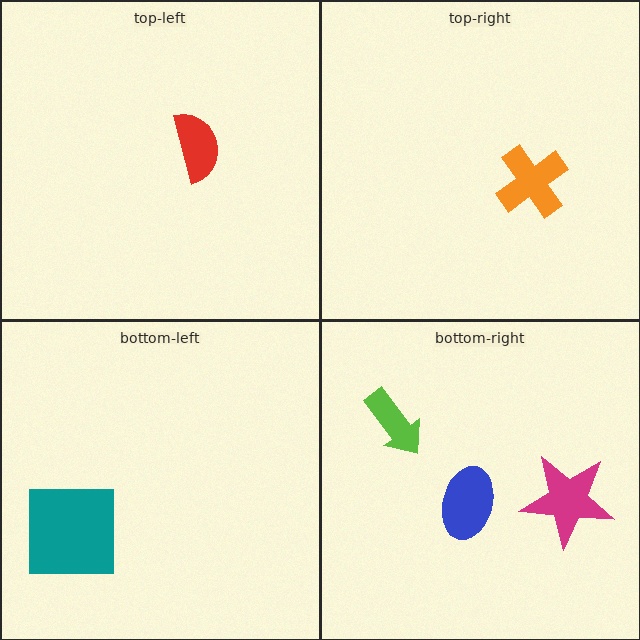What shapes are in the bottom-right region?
The blue ellipse, the lime arrow, the magenta star.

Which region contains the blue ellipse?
The bottom-right region.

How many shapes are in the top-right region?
1.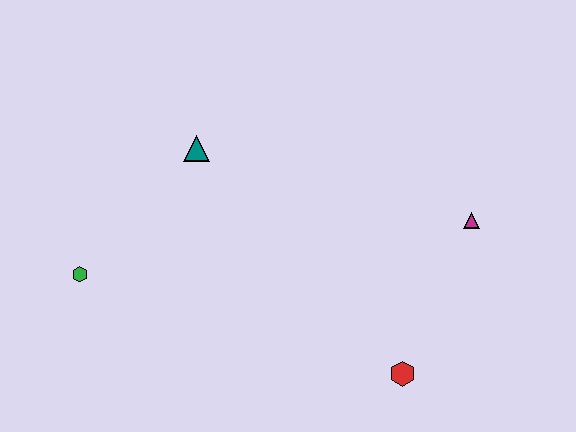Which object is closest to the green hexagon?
The teal triangle is closest to the green hexagon.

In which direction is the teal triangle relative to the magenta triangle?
The teal triangle is to the left of the magenta triangle.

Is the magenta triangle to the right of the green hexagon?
Yes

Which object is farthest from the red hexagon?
The green hexagon is farthest from the red hexagon.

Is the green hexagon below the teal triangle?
Yes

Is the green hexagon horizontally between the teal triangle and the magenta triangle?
No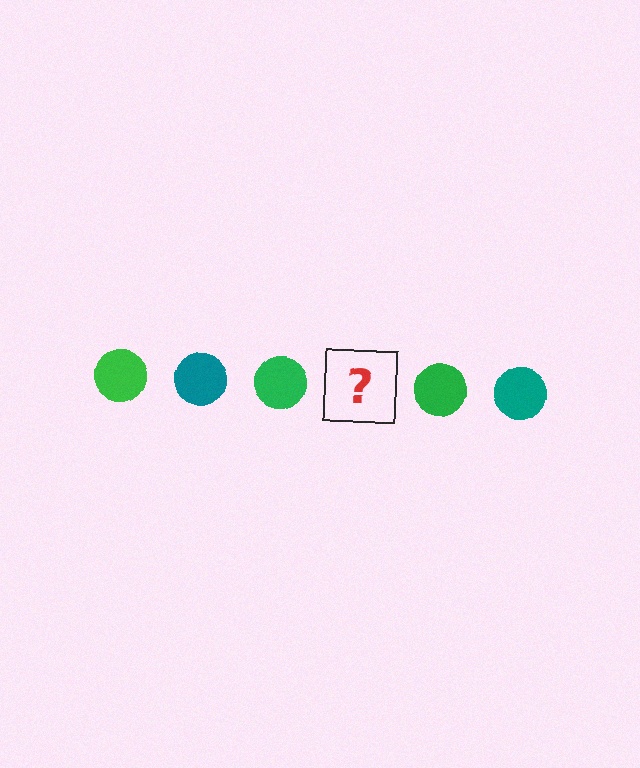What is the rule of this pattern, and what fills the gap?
The rule is that the pattern cycles through green, teal circles. The gap should be filled with a teal circle.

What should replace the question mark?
The question mark should be replaced with a teal circle.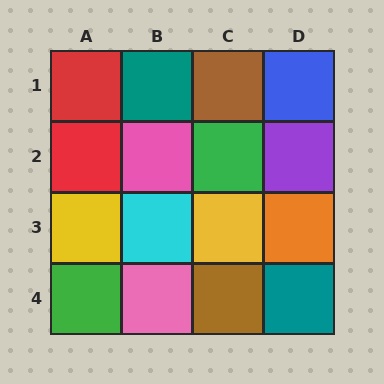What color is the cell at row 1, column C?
Brown.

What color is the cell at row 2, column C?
Green.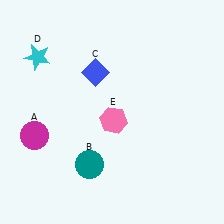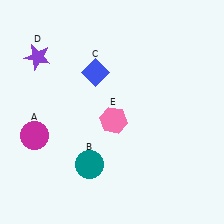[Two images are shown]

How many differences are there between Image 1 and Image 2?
There is 1 difference between the two images.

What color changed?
The star (D) changed from cyan in Image 1 to purple in Image 2.